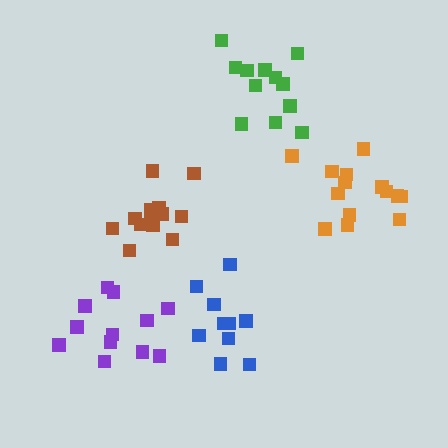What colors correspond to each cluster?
The clusters are colored: blue, purple, green, orange, brown.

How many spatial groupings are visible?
There are 5 spatial groupings.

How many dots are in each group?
Group 1: 10 dots, Group 2: 12 dots, Group 3: 12 dots, Group 4: 14 dots, Group 5: 13 dots (61 total).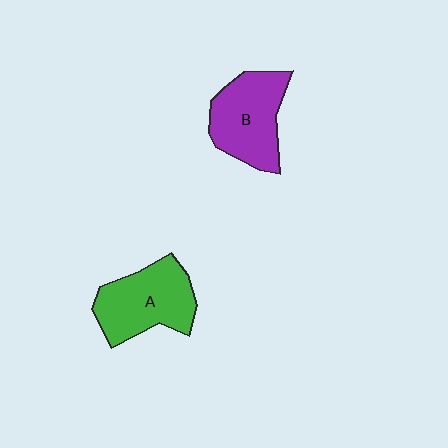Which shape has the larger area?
Shape A (green).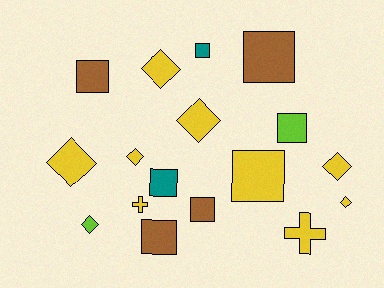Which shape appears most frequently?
Square, with 8 objects.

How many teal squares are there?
There are 2 teal squares.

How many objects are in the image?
There are 17 objects.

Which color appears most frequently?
Yellow, with 9 objects.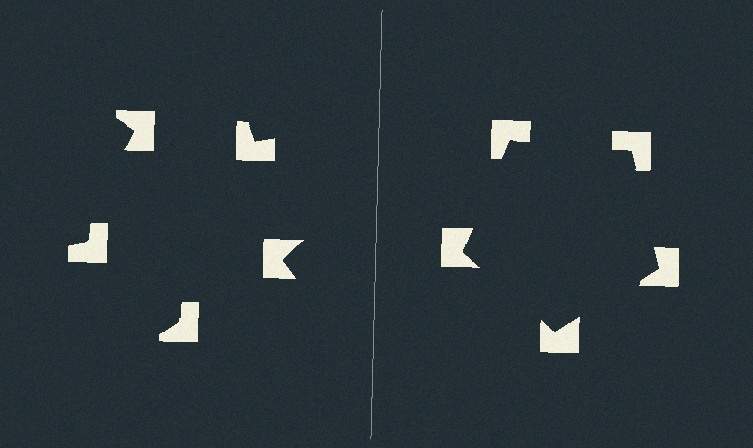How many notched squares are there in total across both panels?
10 — 5 on each side.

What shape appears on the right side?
An illusory pentagon.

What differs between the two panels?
The notched squares are positioned identically on both sides; only the wedge orientations differ. On the right they align to a pentagon; on the left they are misaligned.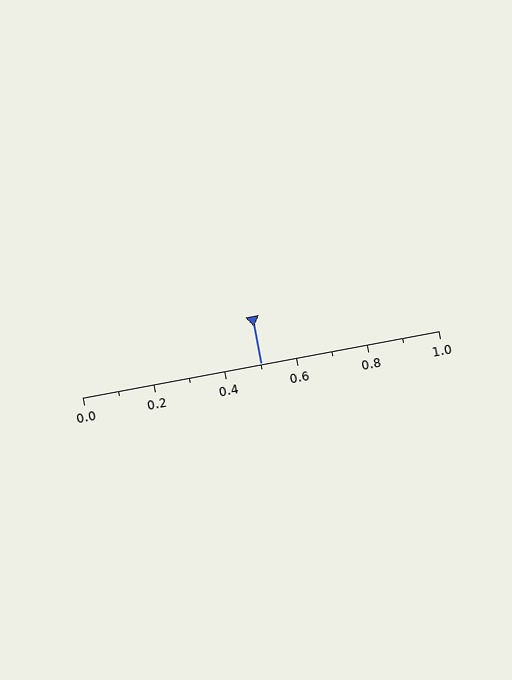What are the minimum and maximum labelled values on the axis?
The axis runs from 0.0 to 1.0.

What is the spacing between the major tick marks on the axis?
The major ticks are spaced 0.2 apart.